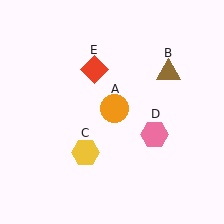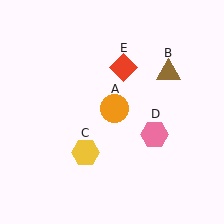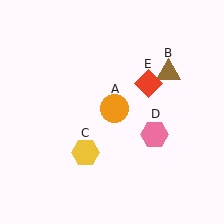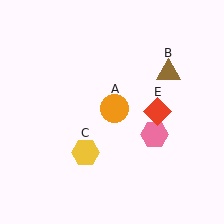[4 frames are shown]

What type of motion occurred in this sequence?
The red diamond (object E) rotated clockwise around the center of the scene.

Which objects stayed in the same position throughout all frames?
Orange circle (object A) and brown triangle (object B) and yellow hexagon (object C) and pink hexagon (object D) remained stationary.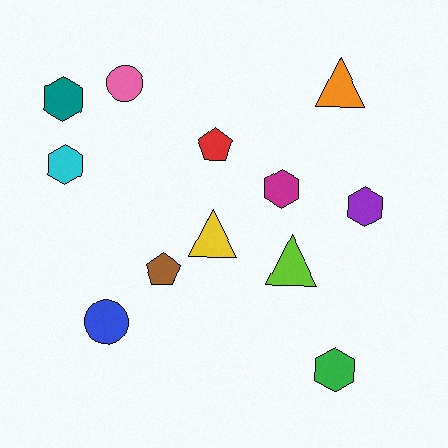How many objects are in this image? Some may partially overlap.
There are 12 objects.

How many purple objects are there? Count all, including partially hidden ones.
There is 1 purple object.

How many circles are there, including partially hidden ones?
There are 2 circles.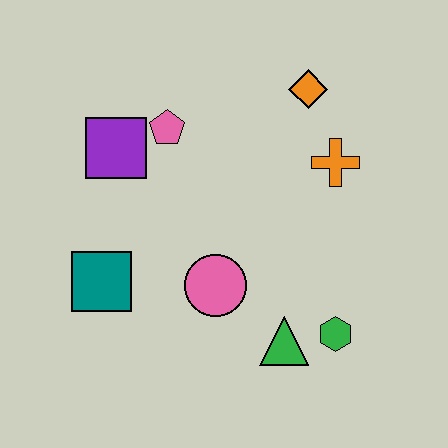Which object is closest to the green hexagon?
The green triangle is closest to the green hexagon.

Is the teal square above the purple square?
No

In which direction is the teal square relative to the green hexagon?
The teal square is to the left of the green hexagon.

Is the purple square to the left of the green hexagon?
Yes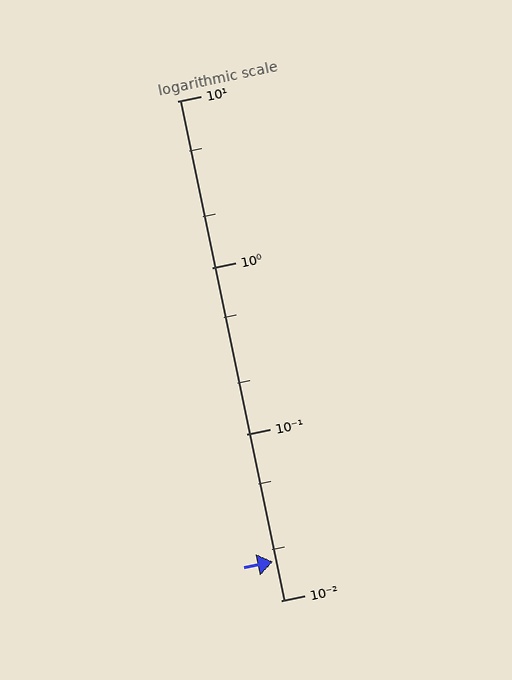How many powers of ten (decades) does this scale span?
The scale spans 3 decades, from 0.01 to 10.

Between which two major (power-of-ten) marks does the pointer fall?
The pointer is between 0.01 and 0.1.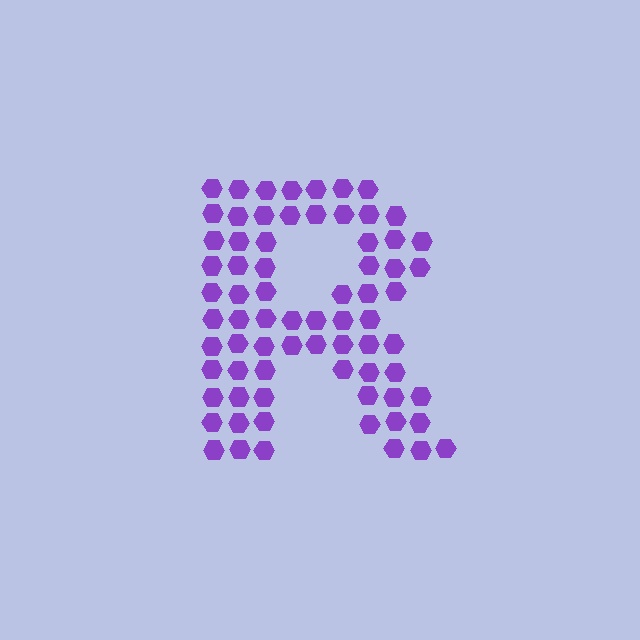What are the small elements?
The small elements are hexagons.